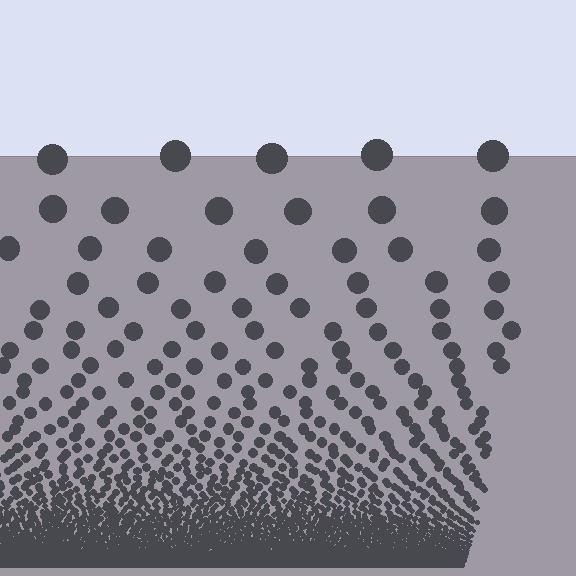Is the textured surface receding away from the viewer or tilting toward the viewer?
The surface appears to tilt toward the viewer. Texture elements get larger and sparser toward the top.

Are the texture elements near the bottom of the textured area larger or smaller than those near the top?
Smaller. The gradient is inverted — elements near the bottom are smaller and denser.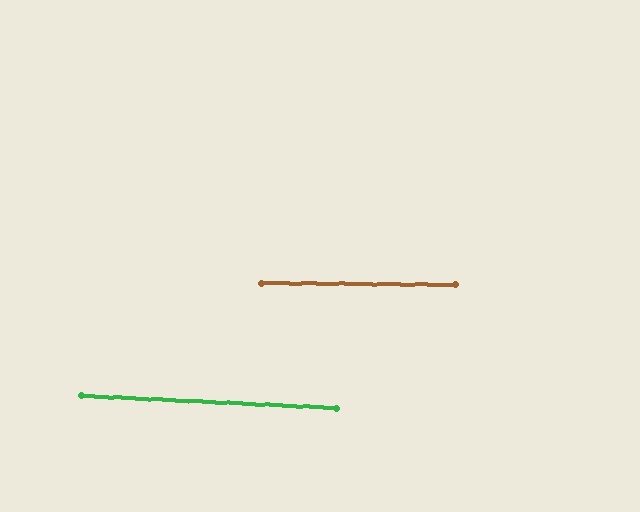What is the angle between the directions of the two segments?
Approximately 2 degrees.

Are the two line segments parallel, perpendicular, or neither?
Parallel — their directions differ by only 1.9°.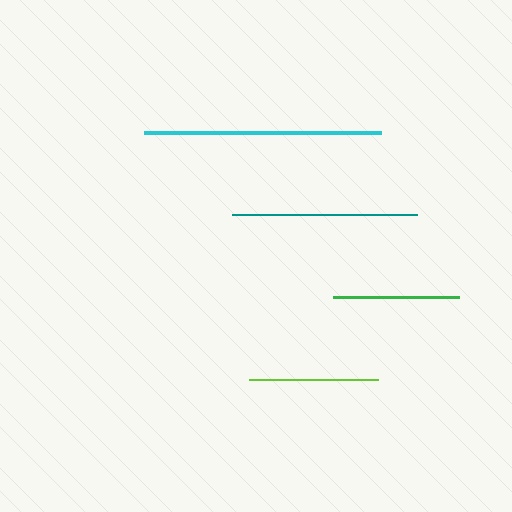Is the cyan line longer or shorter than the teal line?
The cyan line is longer than the teal line.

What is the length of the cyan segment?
The cyan segment is approximately 237 pixels long.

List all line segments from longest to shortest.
From longest to shortest: cyan, teal, lime, green.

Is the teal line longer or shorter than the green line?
The teal line is longer than the green line.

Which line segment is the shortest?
The green line is the shortest at approximately 125 pixels.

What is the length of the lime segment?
The lime segment is approximately 129 pixels long.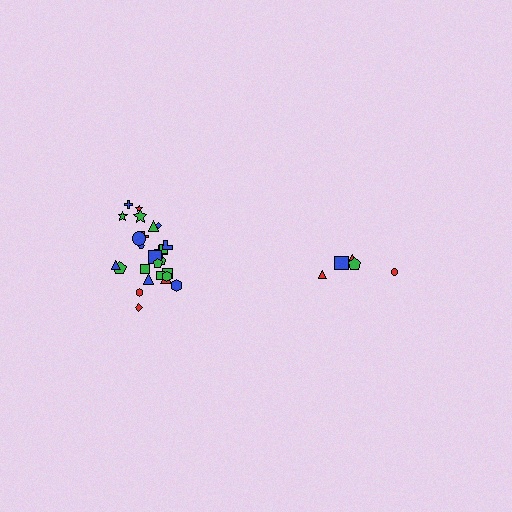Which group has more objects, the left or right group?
The left group.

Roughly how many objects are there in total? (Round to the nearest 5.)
Roughly 30 objects in total.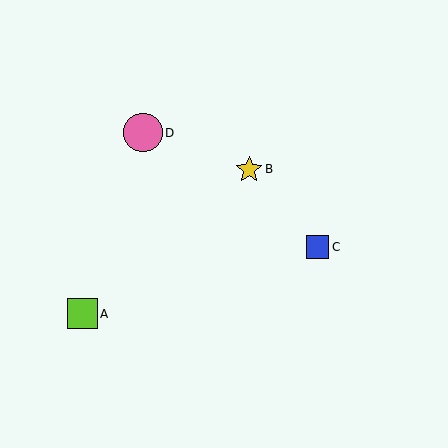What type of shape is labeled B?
Shape B is a yellow star.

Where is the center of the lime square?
The center of the lime square is at (83, 314).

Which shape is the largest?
The pink circle (labeled D) is the largest.